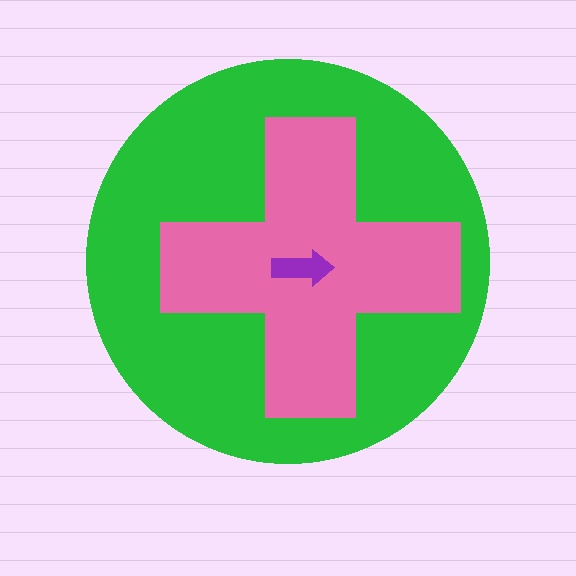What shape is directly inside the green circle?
The pink cross.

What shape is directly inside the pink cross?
The purple arrow.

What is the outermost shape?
The green circle.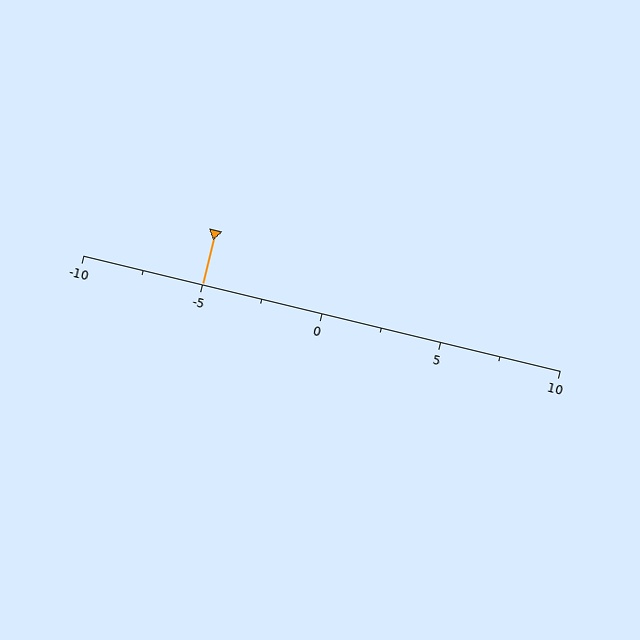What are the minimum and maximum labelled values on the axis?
The axis runs from -10 to 10.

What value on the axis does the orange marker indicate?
The marker indicates approximately -5.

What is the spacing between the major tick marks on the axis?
The major ticks are spaced 5 apart.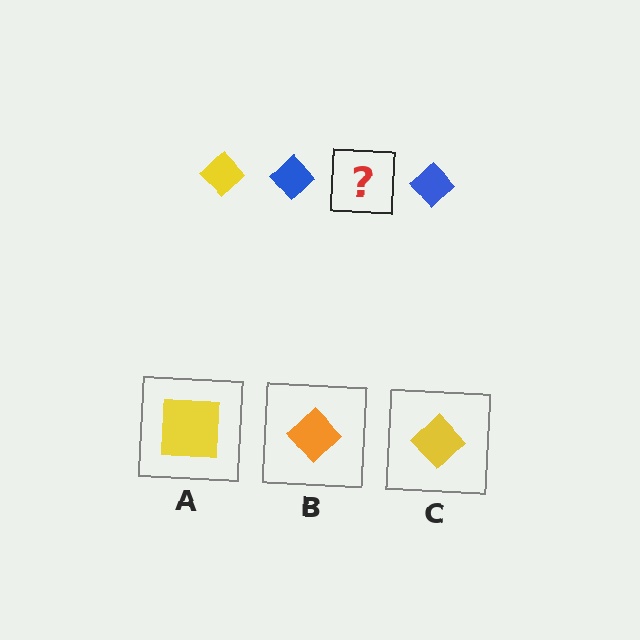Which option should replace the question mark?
Option C.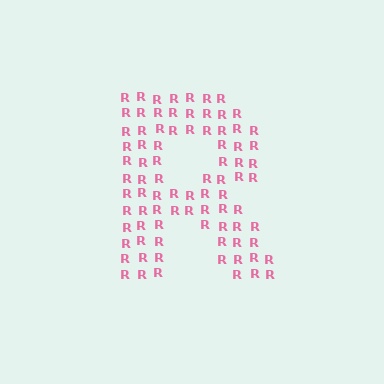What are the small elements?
The small elements are letter R's.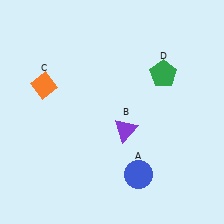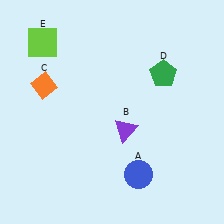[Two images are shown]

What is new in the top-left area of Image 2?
A lime square (E) was added in the top-left area of Image 2.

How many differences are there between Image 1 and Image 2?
There is 1 difference between the two images.